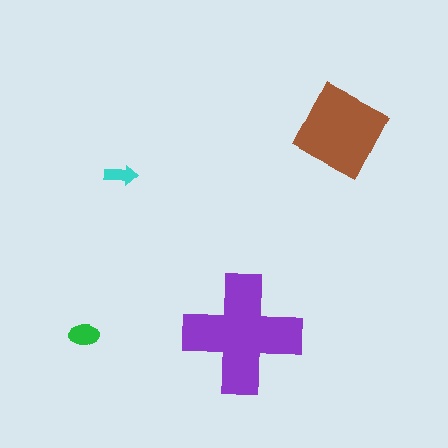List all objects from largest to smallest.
The purple cross, the brown diamond, the green ellipse, the cyan arrow.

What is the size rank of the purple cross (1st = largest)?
1st.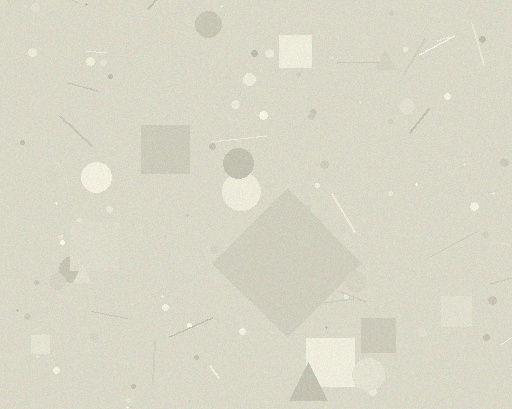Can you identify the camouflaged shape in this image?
The camouflaged shape is a diamond.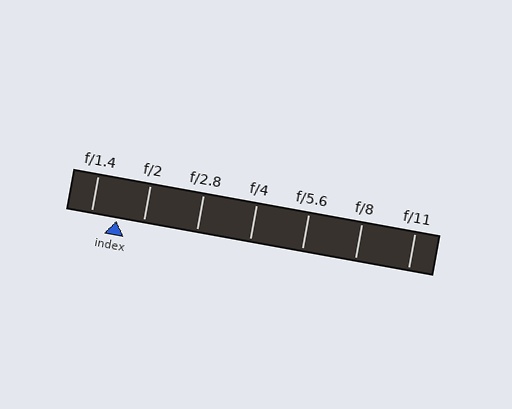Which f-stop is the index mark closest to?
The index mark is closest to f/2.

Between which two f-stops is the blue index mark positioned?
The index mark is between f/1.4 and f/2.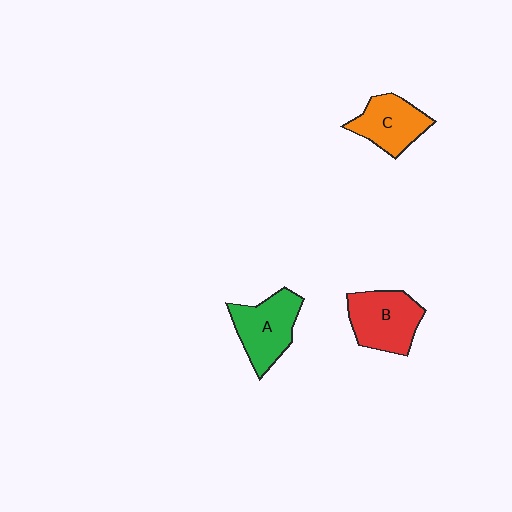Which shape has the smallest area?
Shape C (orange).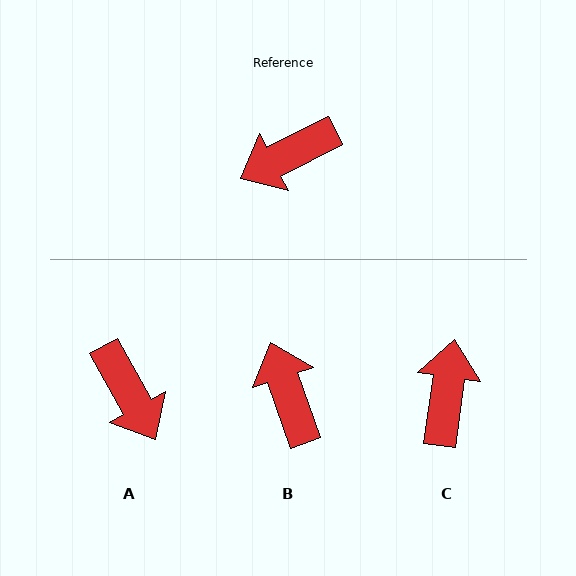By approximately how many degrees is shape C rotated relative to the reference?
Approximately 125 degrees clockwise.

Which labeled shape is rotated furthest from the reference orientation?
C, about 125 degrees away.